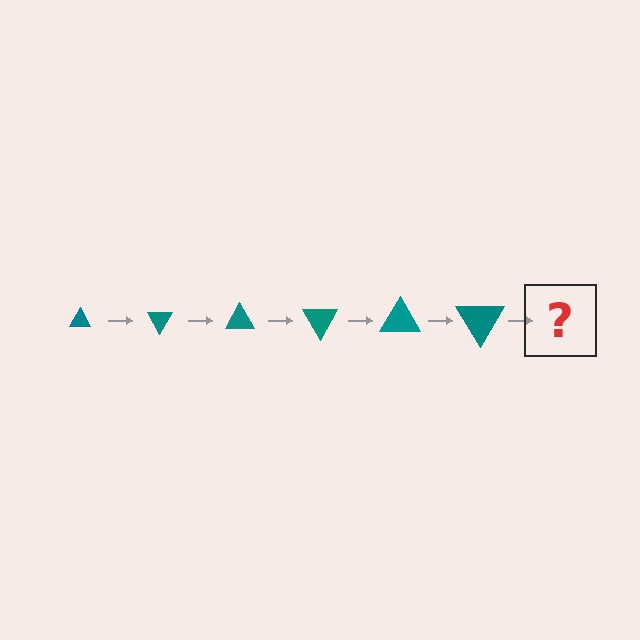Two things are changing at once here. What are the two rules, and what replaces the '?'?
The two rules are that the triangle grows larger each step and it rotates 60 degrees each step. The '?' should be a triangle, larger than the previous one and rotated 360 degrees from the start.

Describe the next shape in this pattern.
It should be a triangle, larger than the previous one and rotated 360 degrees from the start.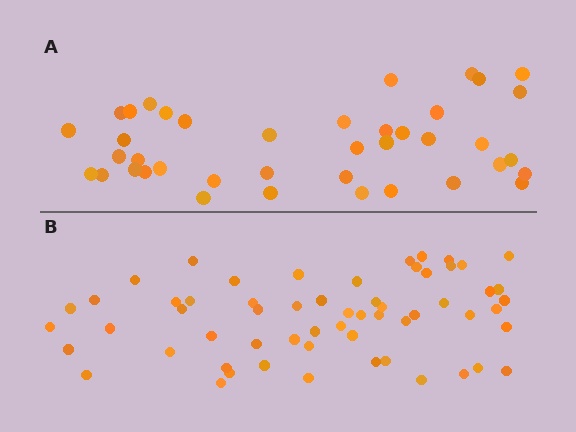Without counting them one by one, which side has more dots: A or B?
Region B (the bottom region) has more dots.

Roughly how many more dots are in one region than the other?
Region B has approximately 20 more dots than region A.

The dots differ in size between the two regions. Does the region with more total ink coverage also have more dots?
No. Region A has more total ink coverage because its dots are larger, but region B actually contains more individual dots. Total area can be misleading — the number of items is what matters here.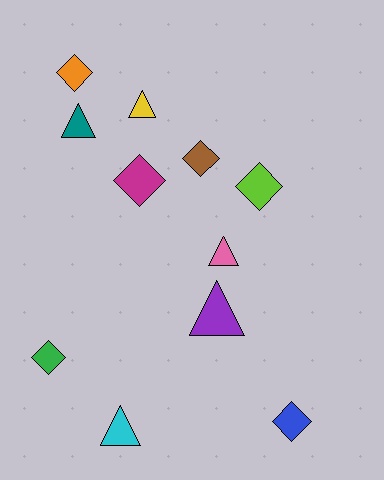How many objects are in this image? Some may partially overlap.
There are 11 objects.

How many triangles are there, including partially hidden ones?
There are 5 triangles.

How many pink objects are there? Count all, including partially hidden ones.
There is 1 pink object.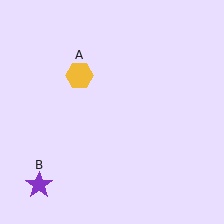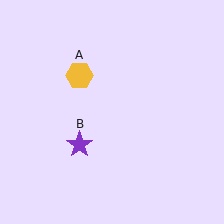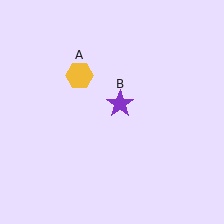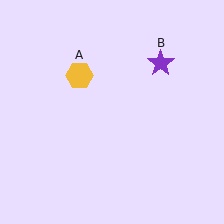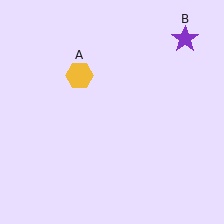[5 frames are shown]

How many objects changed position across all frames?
1 object changed position: purple star (object B).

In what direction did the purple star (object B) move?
The purple star (object B) moved up and to the right.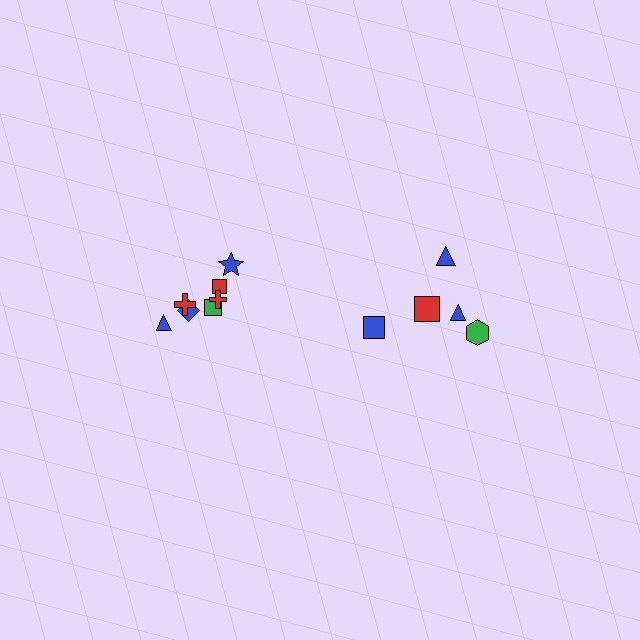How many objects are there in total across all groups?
There are 12 objects.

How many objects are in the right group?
There are 5 objects.